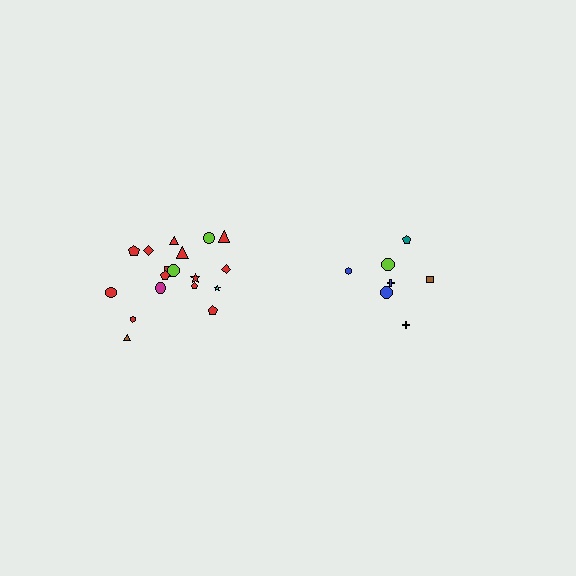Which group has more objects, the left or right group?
The left group.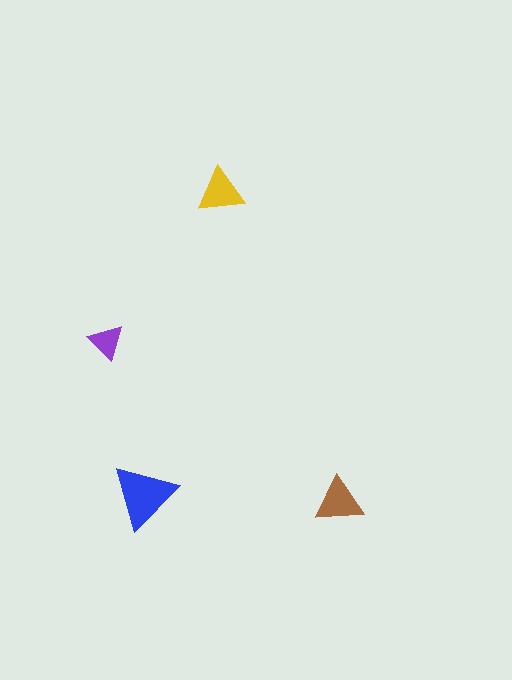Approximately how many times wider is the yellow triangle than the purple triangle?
About 1.5 times wider.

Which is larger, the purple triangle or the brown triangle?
The brown one.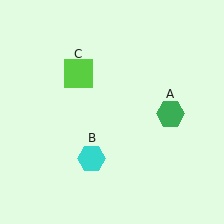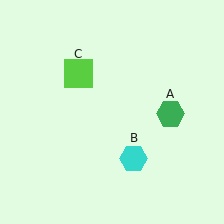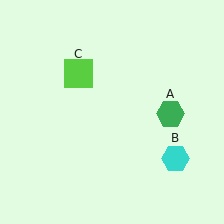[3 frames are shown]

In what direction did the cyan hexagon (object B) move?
The cyan hexagon (object B) moved right.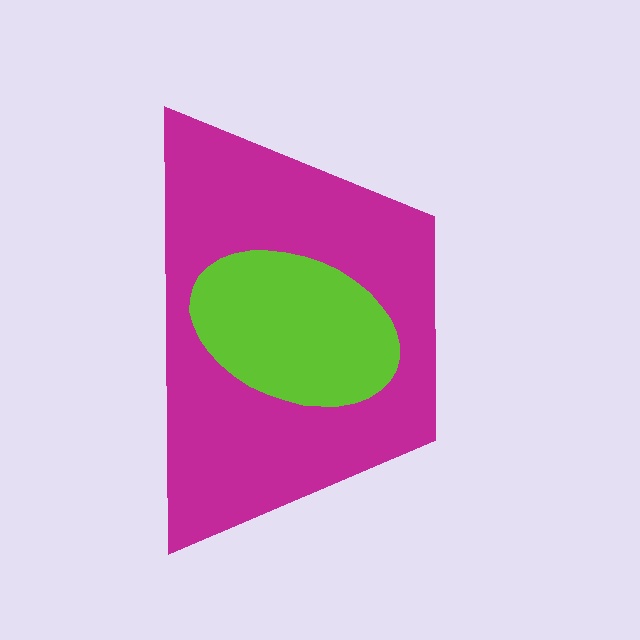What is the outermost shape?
The magenta trapezoid.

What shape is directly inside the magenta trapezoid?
The lime ellipse.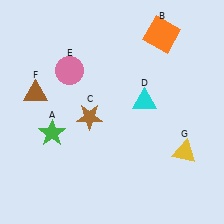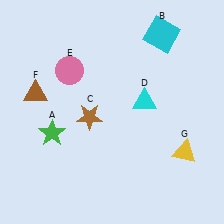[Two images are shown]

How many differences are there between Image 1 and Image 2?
There is 1 difference between the two images.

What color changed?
The square (B) changed from orange in Image 1 to cyan in Image 2.